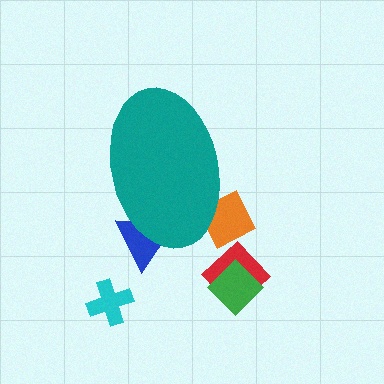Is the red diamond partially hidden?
No, the red diamond is fully visible.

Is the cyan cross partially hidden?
No, the cyan cross is fully visible.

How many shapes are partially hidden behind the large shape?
2 shapes are partially hidden.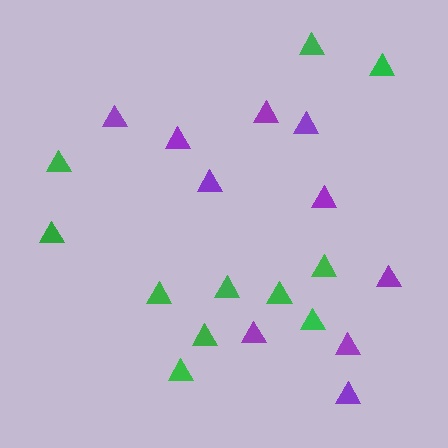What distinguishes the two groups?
There are 2 groups: one group of purple triangles (10) and one group of green triangles (11).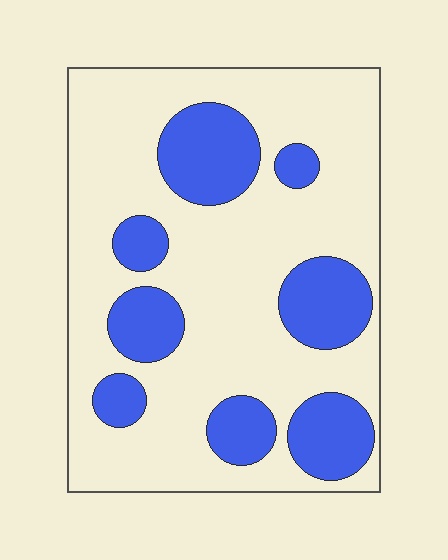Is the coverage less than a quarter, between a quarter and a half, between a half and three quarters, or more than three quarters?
Between a quarter and a half.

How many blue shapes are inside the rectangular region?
8.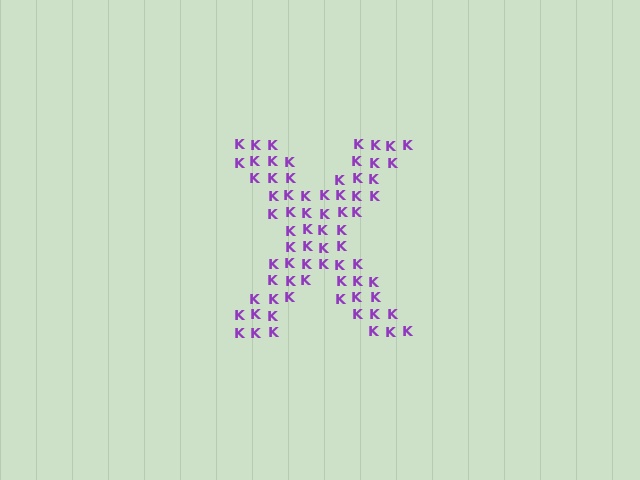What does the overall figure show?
The overall figure shows the letter X.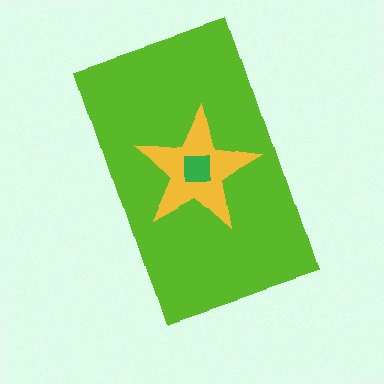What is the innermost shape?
The green square.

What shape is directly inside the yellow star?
The green square.